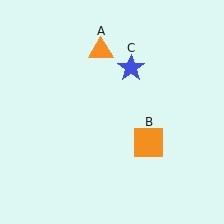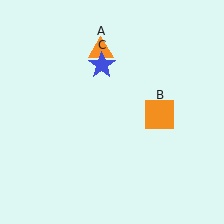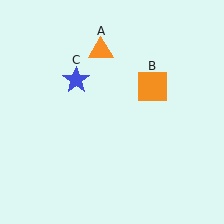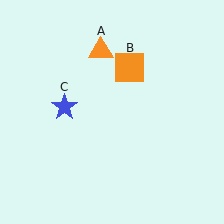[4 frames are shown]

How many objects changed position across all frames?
2 objects changed position: orange square (object B), blue star (object C).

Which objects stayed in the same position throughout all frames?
Orange triangle (object A) remained stationary.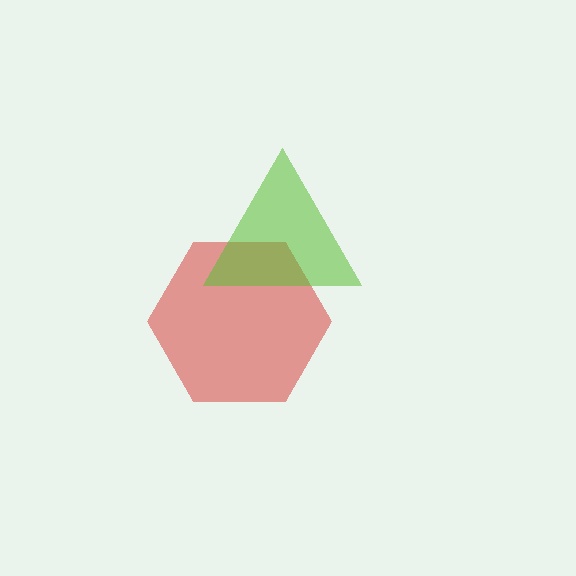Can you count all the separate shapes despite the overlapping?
Yes, there are 2 separate shapes.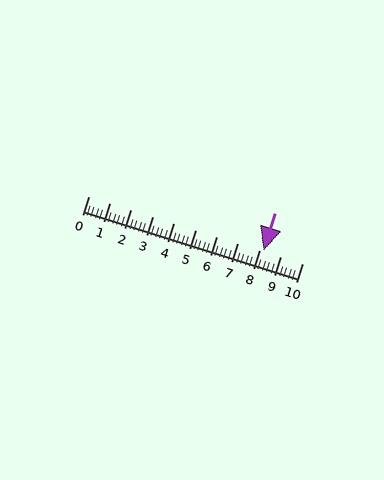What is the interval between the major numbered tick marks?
The major tick marks are spaced 1 units apart.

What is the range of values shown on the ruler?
The ruler shows values from 0 to 10.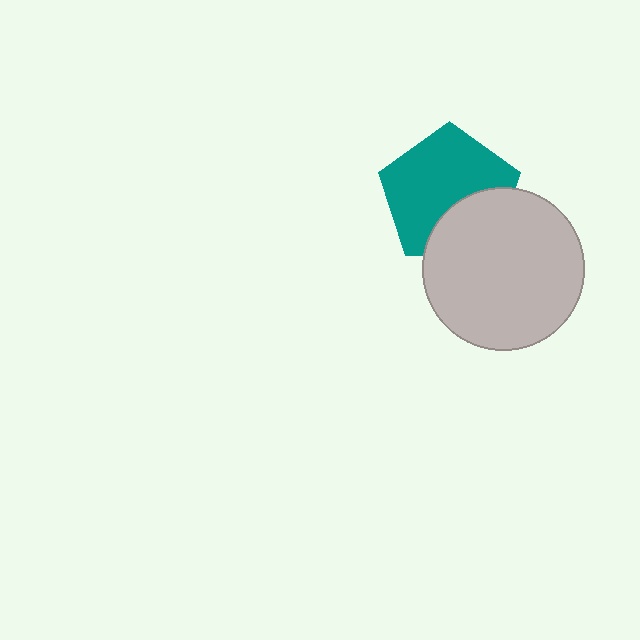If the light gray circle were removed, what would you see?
You would see the complete teal pentagon.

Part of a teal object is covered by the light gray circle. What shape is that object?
It is a pentagon.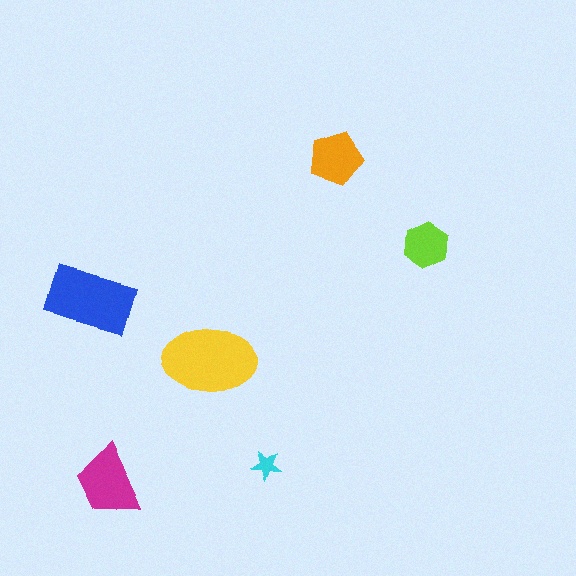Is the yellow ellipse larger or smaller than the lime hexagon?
Larger.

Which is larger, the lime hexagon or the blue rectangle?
The blue rectangle.